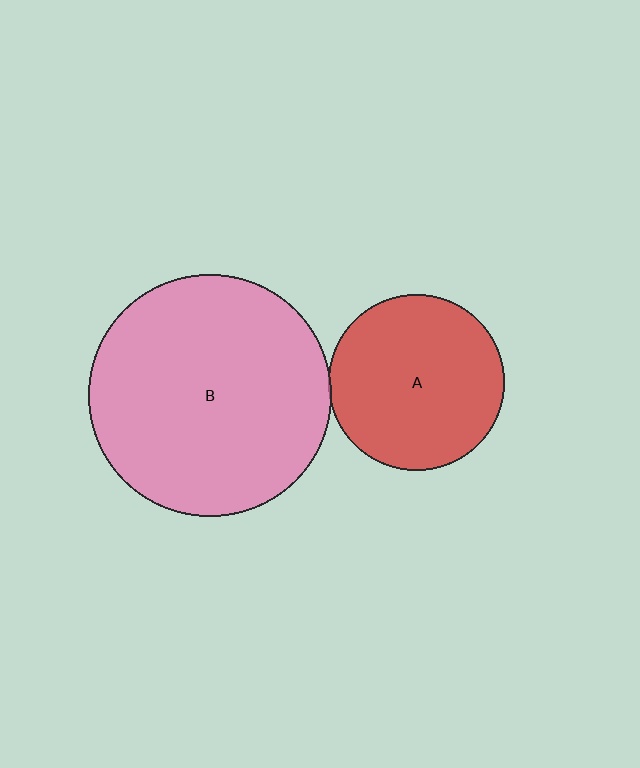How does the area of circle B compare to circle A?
Approximately 1.9 times.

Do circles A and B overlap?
Yes.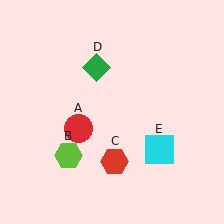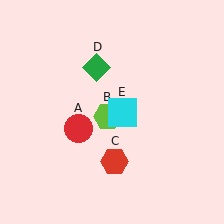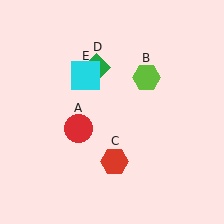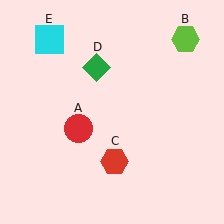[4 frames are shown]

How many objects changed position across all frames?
2 objects changed position: lime hexagon (object B), cyan square (object E).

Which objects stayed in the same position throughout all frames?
Red circle (object A) and red hexagon (object C) and green diamond (object D) remained stationary.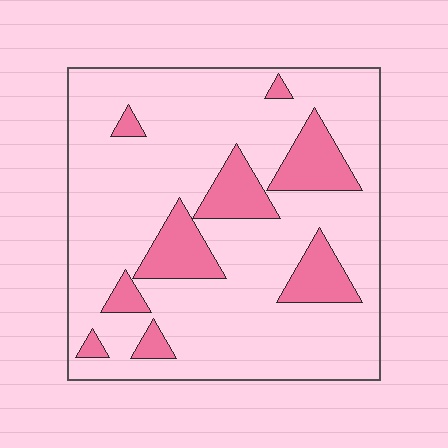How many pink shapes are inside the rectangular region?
9.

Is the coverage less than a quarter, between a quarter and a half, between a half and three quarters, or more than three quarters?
Less than a quarter.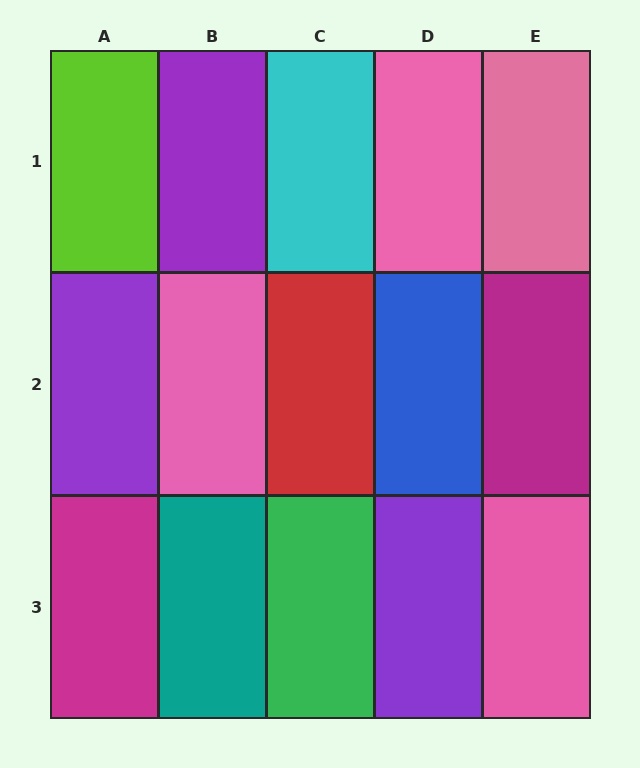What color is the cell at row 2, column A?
Purple.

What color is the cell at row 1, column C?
Cyan.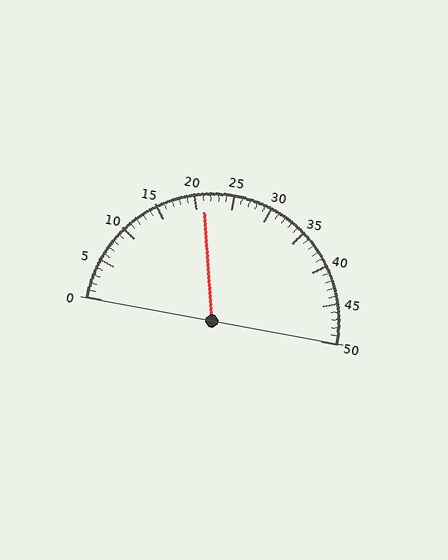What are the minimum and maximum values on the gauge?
The gauge ranges from 0 to 50.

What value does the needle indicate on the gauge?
The needle indicates approximately 21.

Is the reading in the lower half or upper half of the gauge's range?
The reading is in the lower half of the range (0 to 50).